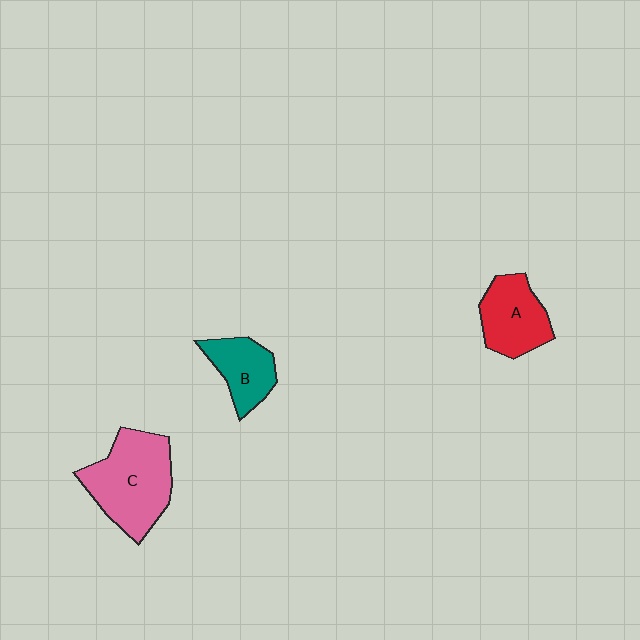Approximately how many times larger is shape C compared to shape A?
Approximately 1.5 times.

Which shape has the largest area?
Shape C (pink).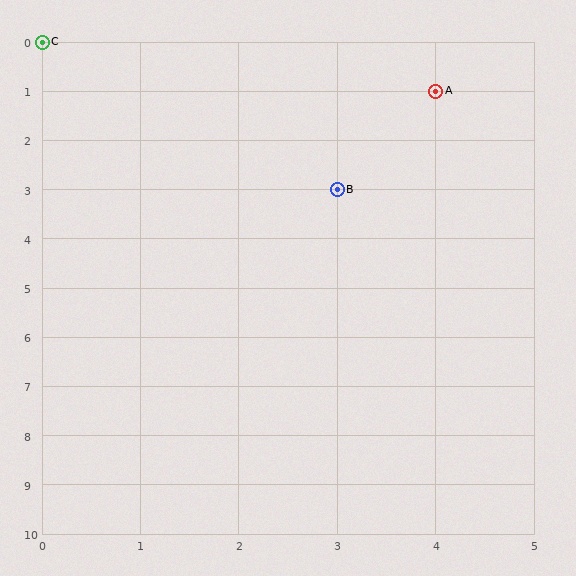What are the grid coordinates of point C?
Point C is at grid coordinates (0, 0).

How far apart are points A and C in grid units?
Points A and C are 4 columns and 1 row apart (about 4.1 grid units diagonally).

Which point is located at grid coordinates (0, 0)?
Point C is at (0, 0).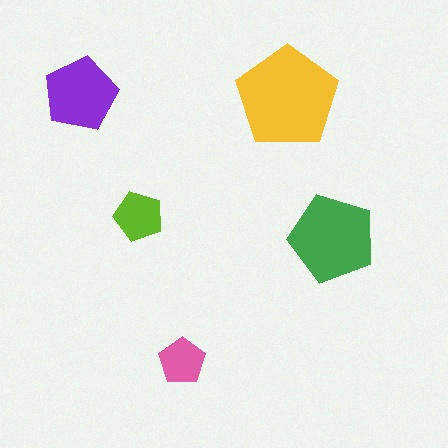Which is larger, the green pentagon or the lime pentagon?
The green one.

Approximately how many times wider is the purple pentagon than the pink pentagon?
About 1.5 times wider.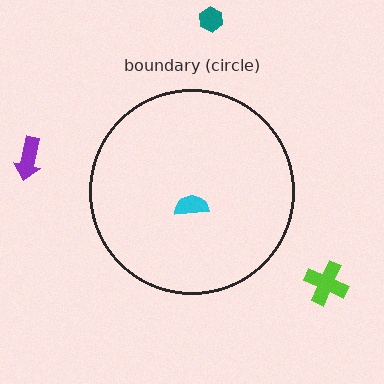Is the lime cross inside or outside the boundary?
Outside.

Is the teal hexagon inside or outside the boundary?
Outside.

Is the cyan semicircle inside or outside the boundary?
Inside.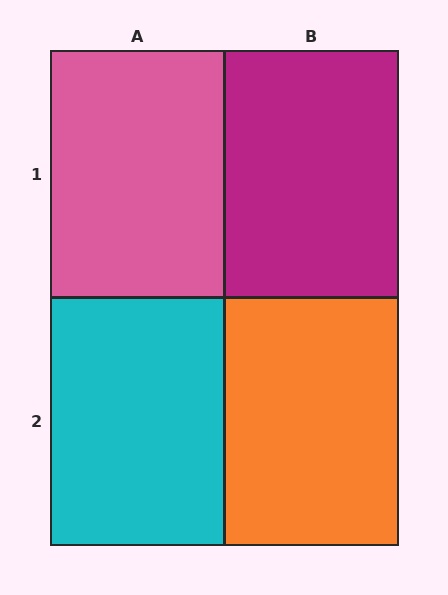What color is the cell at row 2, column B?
Orange.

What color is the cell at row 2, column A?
Cyan.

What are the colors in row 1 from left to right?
Pink, magenta.